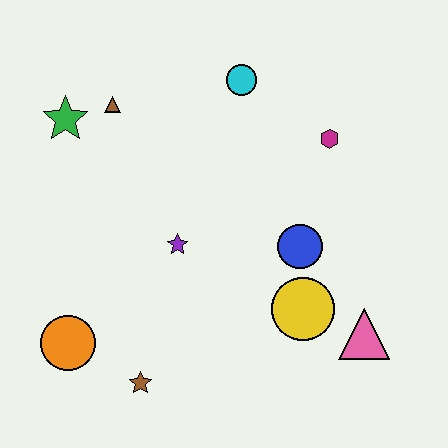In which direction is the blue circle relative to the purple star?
The blue circle is to the right of the purple star.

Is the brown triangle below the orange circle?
No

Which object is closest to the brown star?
The orange circle is closest to the brown star.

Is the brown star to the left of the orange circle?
No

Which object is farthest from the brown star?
The cyan circle is farthest from the brown star.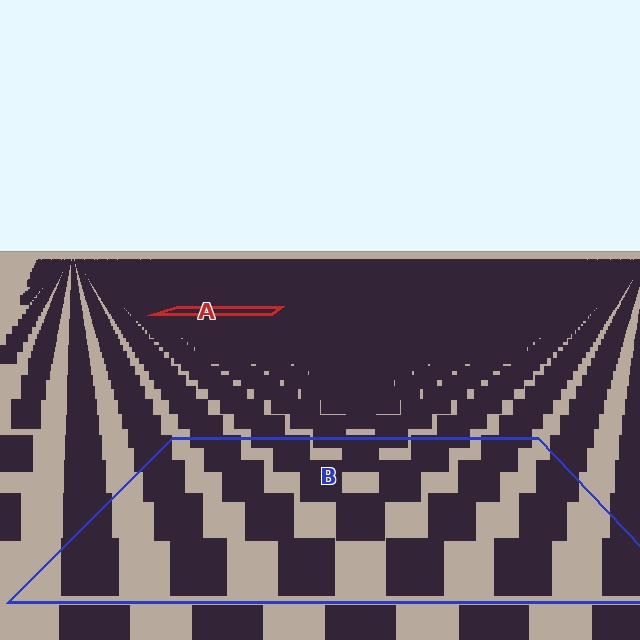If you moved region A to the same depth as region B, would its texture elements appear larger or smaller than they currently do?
They would appear larger. At a closer depth, the same texture elements are projected at a bigger on-screen size.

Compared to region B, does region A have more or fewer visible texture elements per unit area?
Region A has more texture elements per unit area — they are packed more densely because it is farther away.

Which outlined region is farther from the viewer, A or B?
Region A is farther from the viewer — the texture elements inside it appear smaller and more densely packed.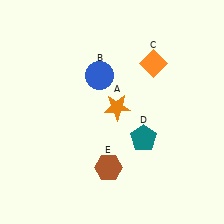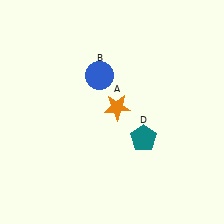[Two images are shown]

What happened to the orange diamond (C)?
The orange diamond (C) was removed in Image 2. It was in the top-right area of Image 1.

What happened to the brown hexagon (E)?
The brown hexagon (E) was removed in Image 2. It was in the bottom-left area of Image 1.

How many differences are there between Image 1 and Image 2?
There are 2 differences between the two images.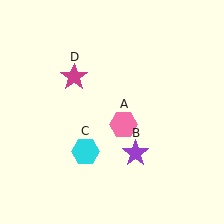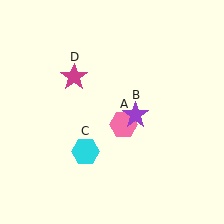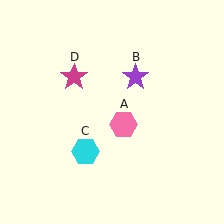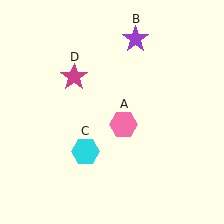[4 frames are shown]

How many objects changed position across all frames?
1 object changed position: purple star (object B).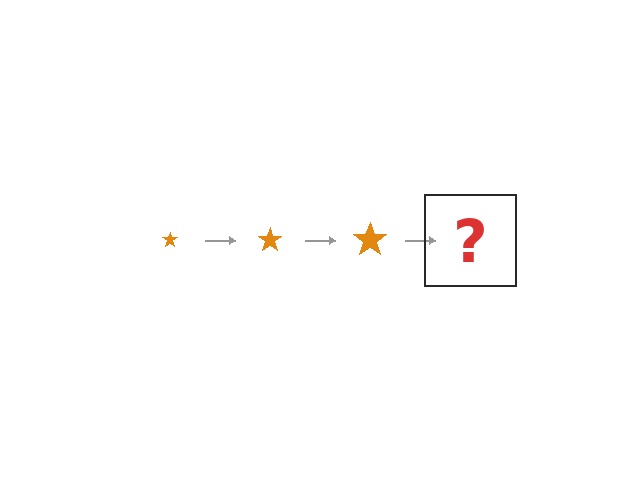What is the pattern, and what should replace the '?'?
The pattern is that the star gets progressively larger each step. The '?' should be an orange star, larger than the previous one.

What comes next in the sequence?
The next element should be an orange star, larger than the previous one.